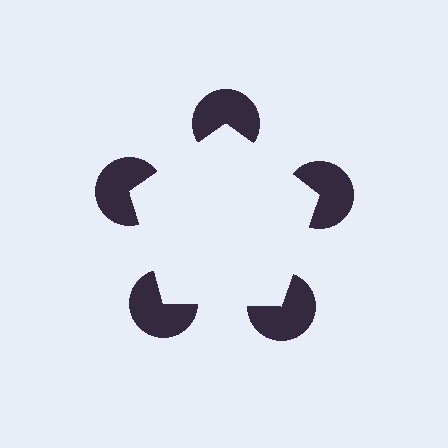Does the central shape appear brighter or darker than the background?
It typically appears slightly brighter than the background, even though no actual brightness change is drawn.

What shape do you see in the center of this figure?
An illusory pentagon — its edges are inferred from the aligned wedge cuts in the pac-man discs, not physically drawn.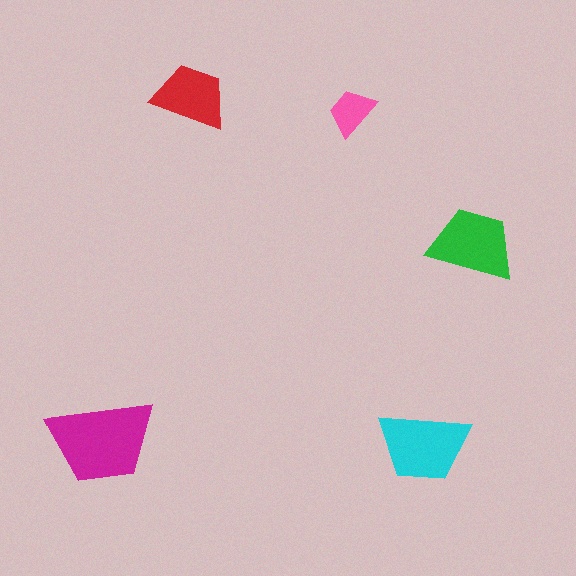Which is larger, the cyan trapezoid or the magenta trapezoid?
The magenta one.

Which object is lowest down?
The cyan trapezoid is bottommost.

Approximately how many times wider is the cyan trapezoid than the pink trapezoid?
About 2 times wider.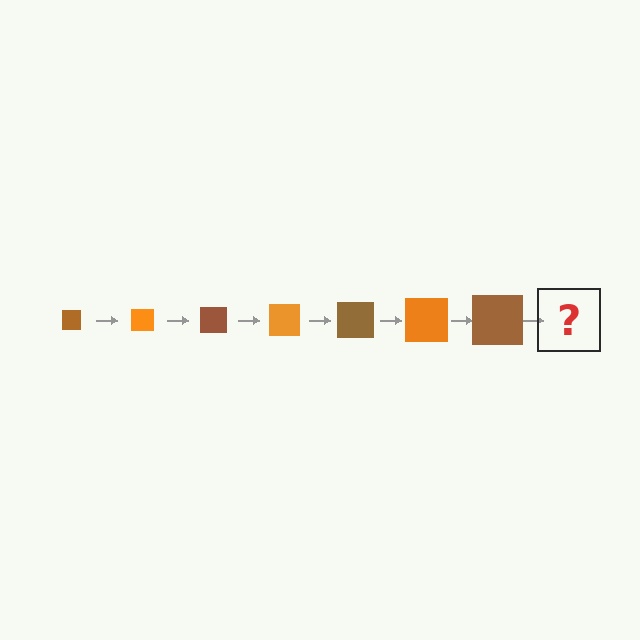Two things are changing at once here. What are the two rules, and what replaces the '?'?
The two rules are that the square grows larger each step and the color cycles through brown and orange. The '?' should be an orange square, larger than the previous one.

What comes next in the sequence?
The next element should be an orange square, larger than the previous one.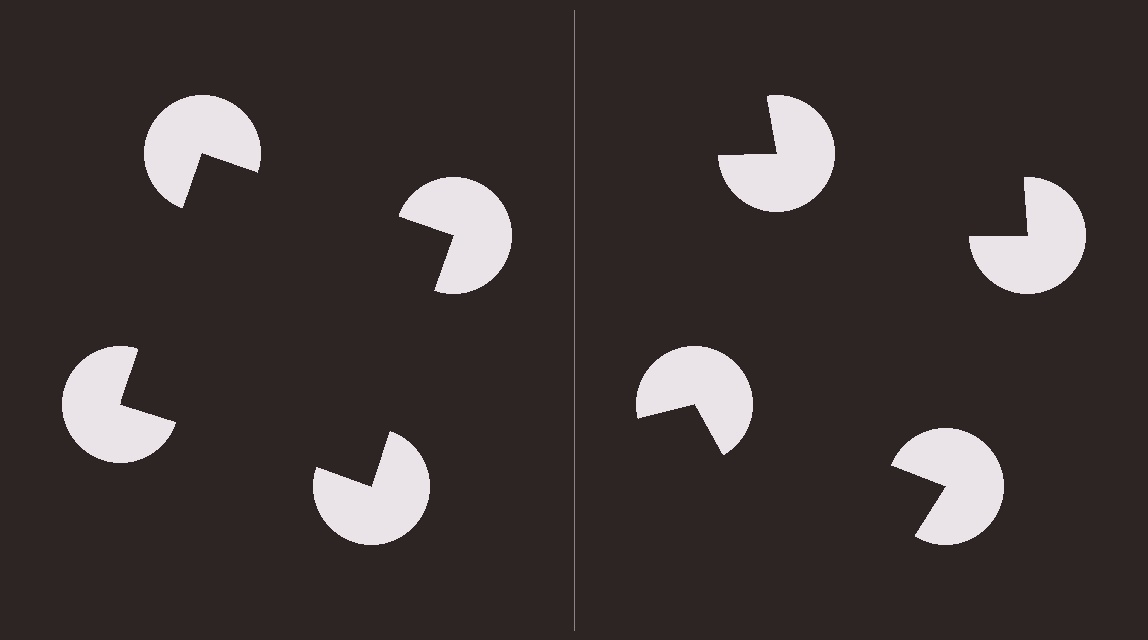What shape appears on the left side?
An illusory square.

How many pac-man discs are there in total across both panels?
8 — 4 on each side.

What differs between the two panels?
The pac-man discs are positioned identically on both sides; only the wedge orientations differ. On the left they align to a square; on the right they are misaligned.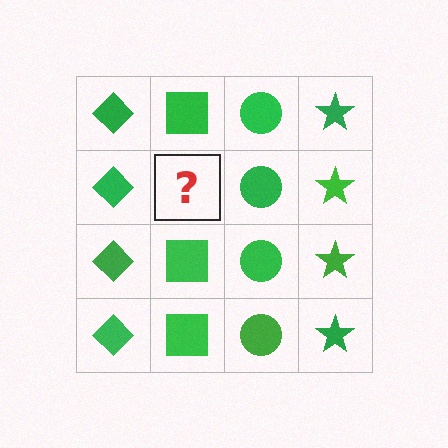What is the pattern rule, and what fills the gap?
The rule is that each column has a consistent shape. The gap should be filled with a green square.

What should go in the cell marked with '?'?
The missing cell should contain a green square.